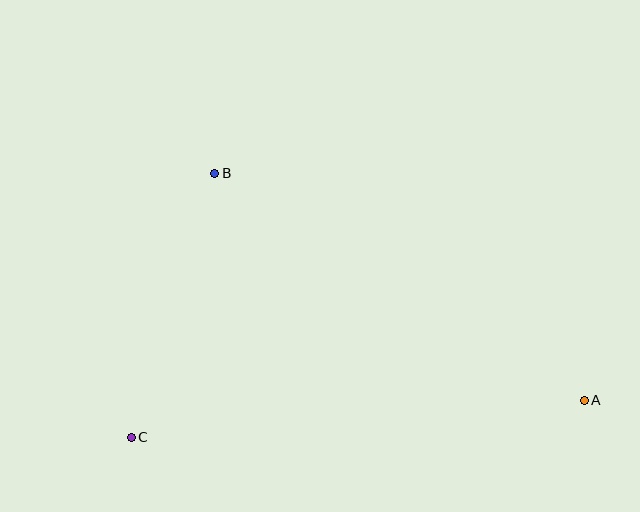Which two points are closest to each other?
Points B and C are closest to each other.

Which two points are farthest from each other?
Points A and C are farthest from each other.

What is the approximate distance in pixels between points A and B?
The distance between A and B is approximately 434 pixels.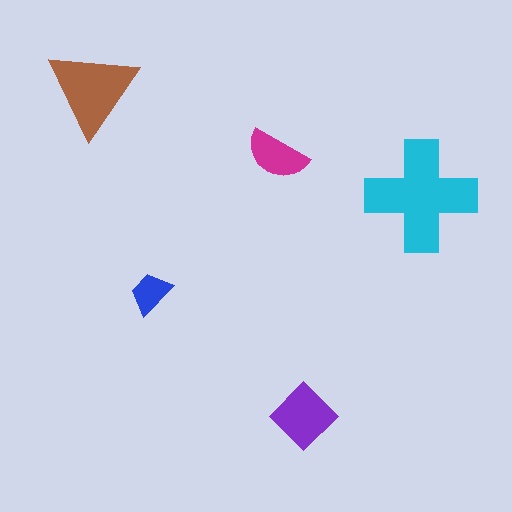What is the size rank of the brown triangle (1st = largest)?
2nd.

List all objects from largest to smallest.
The cyan cross, the brown triangle, the purple diamond, the magenta semicircle, the blue trapezoid.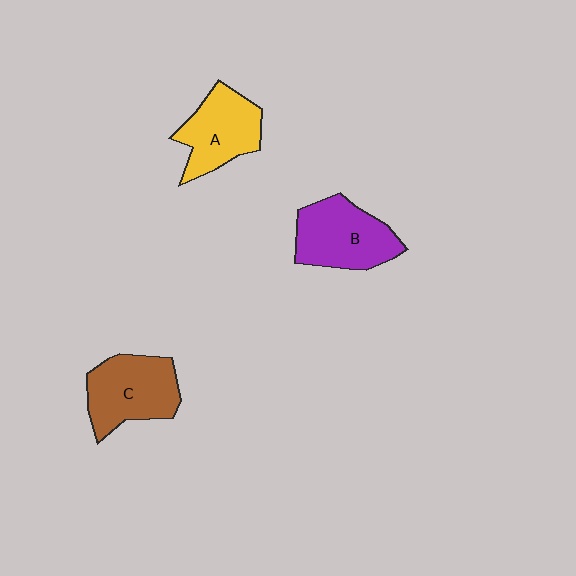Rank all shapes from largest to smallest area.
From largest to smallest: C (brown), B (purple), A (yellow).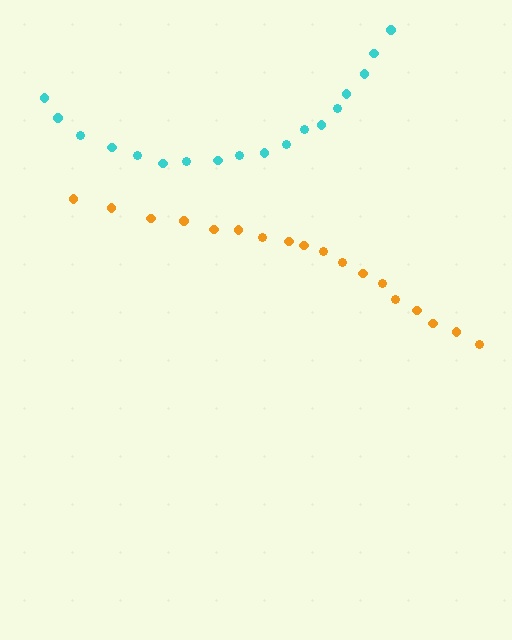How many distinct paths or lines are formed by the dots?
There are 2 distinct paths.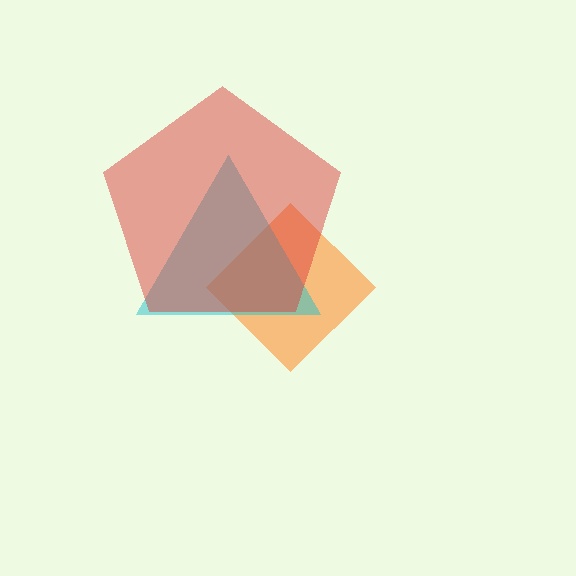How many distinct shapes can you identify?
There are 3 distinct shapes: an orange diamond, a cyan triangle, a red pentagon.